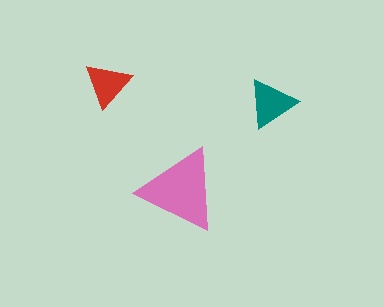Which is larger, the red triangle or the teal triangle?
The teal one.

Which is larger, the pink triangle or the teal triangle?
The pink one.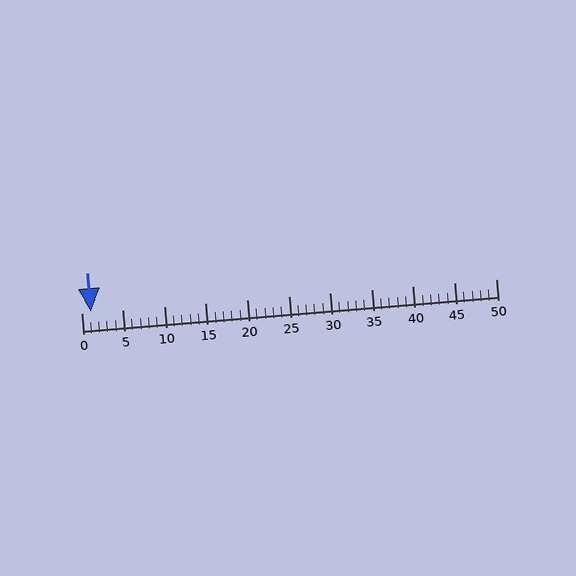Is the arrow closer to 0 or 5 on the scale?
The arrow is closer to 0.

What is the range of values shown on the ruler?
The ruler shows values from 0 to 50.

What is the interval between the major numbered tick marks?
The major tick marks are spaced 5 units apart.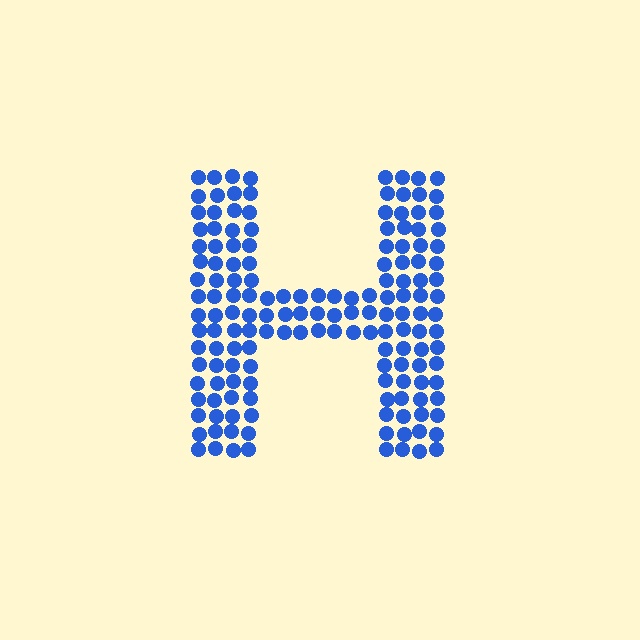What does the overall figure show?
The overall figure shows the letter H.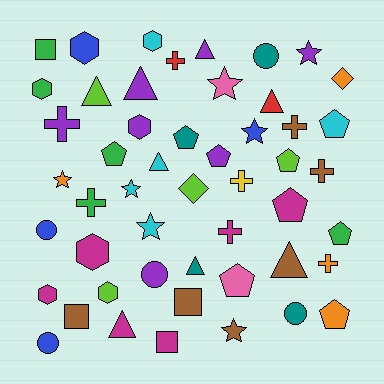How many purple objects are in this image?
There are 7 purple objects.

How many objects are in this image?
There are 50 objects.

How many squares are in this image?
There are 4 squares.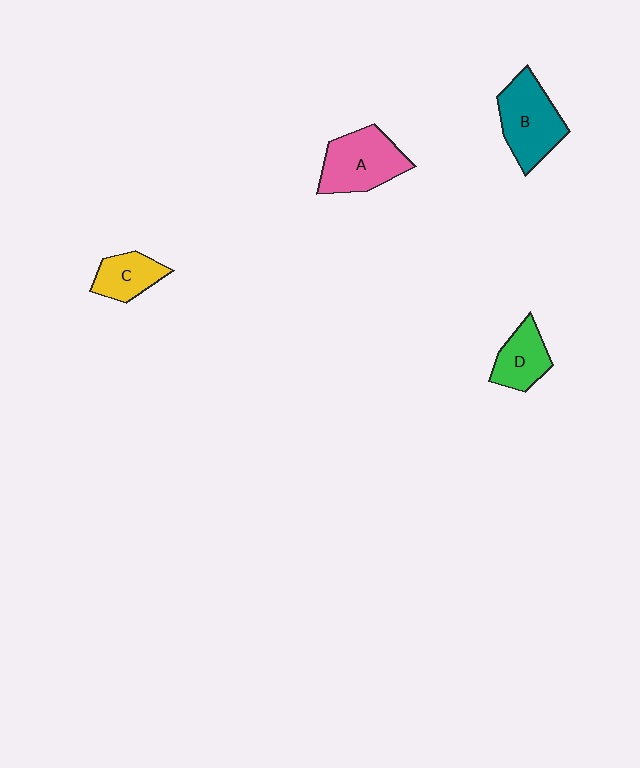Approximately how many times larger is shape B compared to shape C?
Approximately 1.7 times.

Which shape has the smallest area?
Shape C (yellow).